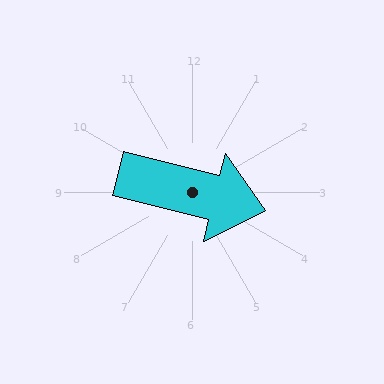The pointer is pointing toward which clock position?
Roughly 3 o'clock.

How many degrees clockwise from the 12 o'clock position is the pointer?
Approximately 104 degrees.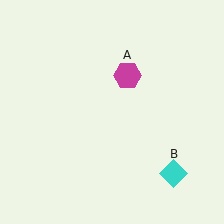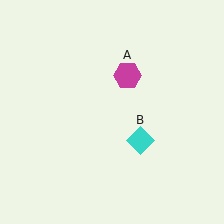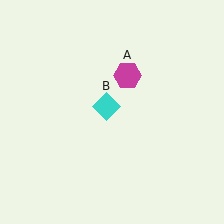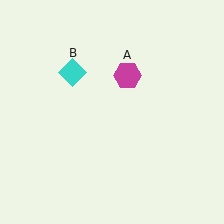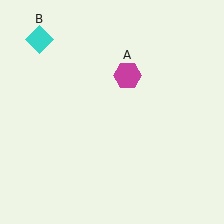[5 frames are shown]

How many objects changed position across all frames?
1 object changed position: cyan diamond (object B).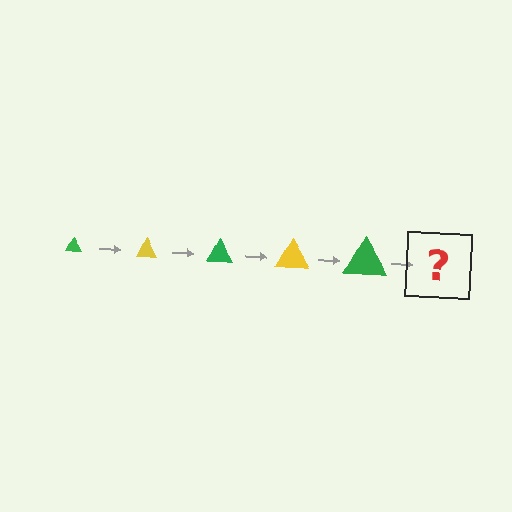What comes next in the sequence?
The next element should be a yellow triangle, larger than the previous one.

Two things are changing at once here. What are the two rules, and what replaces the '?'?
The two rules are that the triangle grows larger each step and the color cycles through green and yellow. The '?' should be a yellow triangle, larger than the previous one.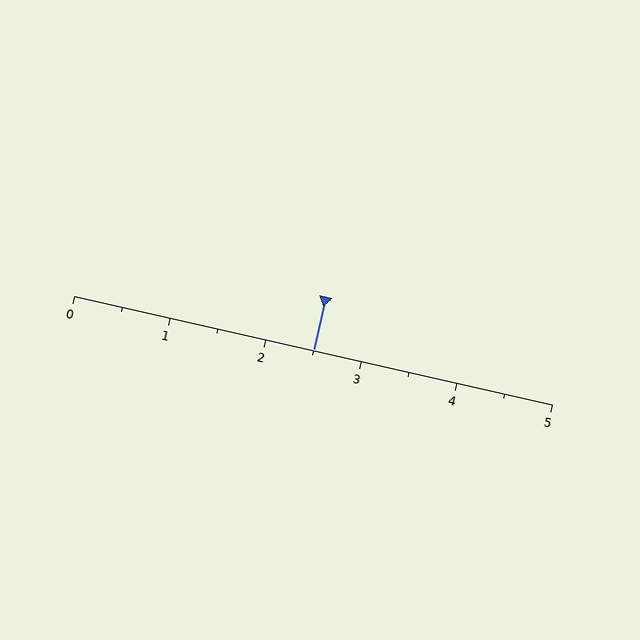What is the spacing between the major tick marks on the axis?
The major ticks are spaced 1 apart.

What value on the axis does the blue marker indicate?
The marker indicates approximately 2.5.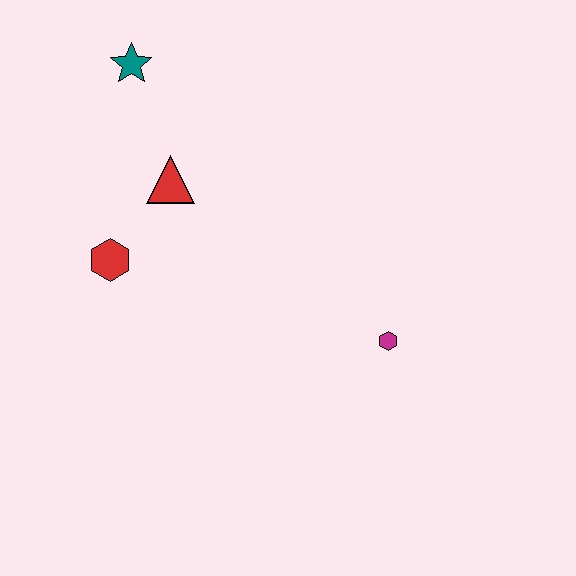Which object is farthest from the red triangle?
The magenta hexagon is farthest from the red triangle.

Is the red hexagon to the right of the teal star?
No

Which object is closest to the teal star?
The red triangle is closest to the teal star.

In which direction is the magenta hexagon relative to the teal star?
The magenta hexagon is below the teal star.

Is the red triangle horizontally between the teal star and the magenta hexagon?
Yes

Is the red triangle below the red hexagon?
No